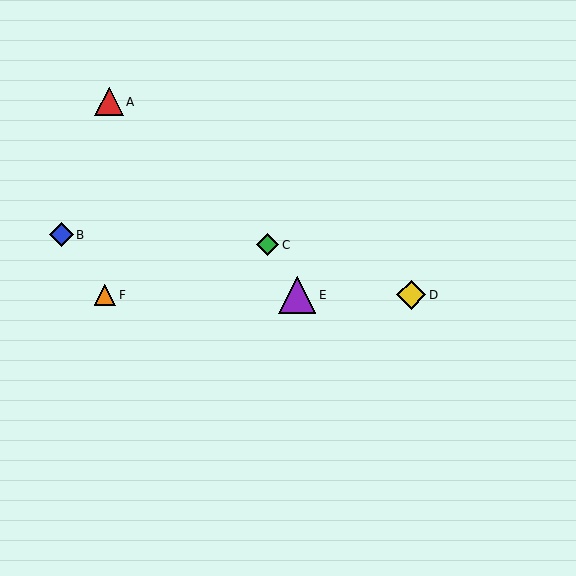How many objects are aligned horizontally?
3 objects (D, E, F) are aligned horizontally.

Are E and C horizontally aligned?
No, E is at y≈295 and C is at y≈245.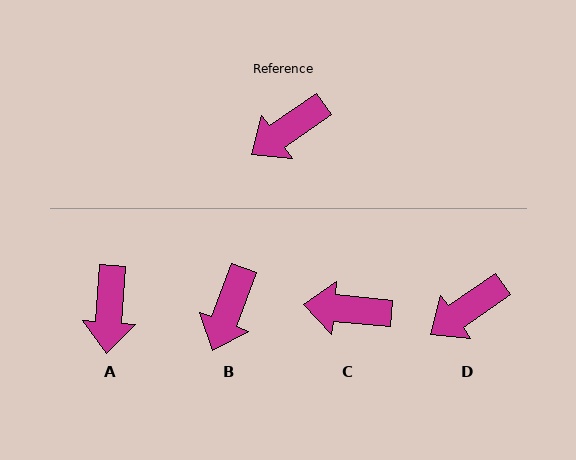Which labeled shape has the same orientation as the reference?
D.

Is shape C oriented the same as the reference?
No, it is off by about 41 degrees.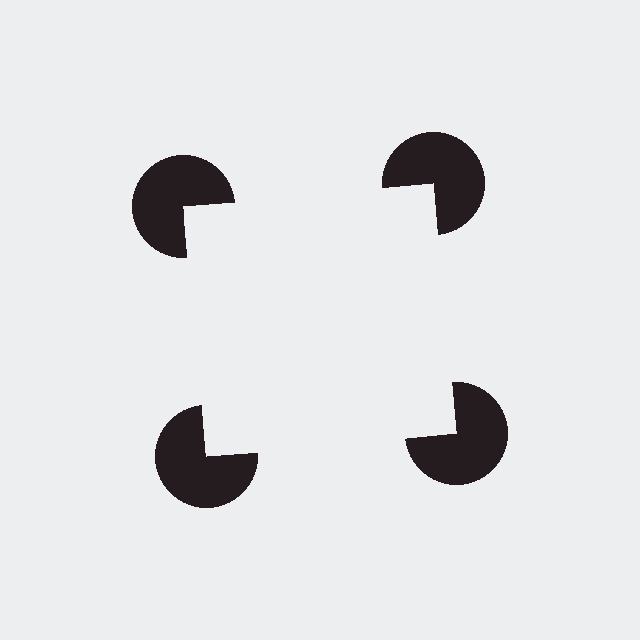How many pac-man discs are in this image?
There are 4 — one at each vertex of the illusory square.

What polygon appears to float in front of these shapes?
An illusory square — its edges are inferred from the aligned wedge cuts in the pac-man discs, not physically drawn.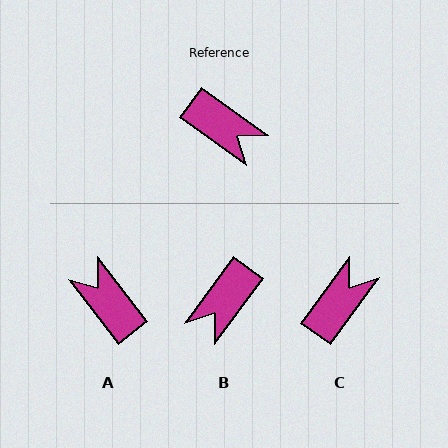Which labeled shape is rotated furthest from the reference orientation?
A, about 164 degrees away.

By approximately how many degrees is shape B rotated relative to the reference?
Approximately 90 degrees clockwise.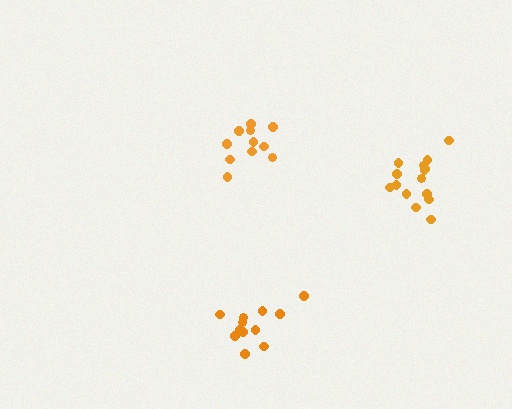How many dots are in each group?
Group 1: 11 dots, Group 2: 12 dots, Group 3: 15 dots (38 total).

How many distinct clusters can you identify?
There are 3 distinct clusters.